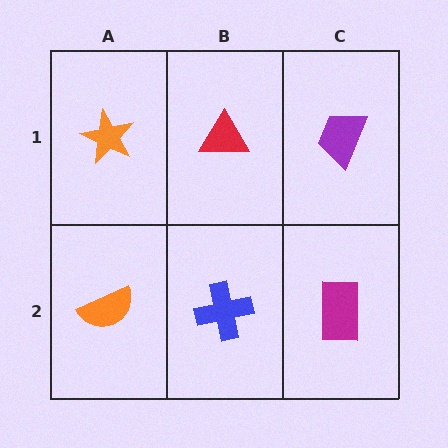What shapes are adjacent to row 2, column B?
A red triangle (row 1, column B), an orange semicircle (row 2, column A), a magenta rectangle (row 2, column C).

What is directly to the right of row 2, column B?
A magenta rectangle.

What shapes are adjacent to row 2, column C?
A purple trapezoid (row 1, column C), a blue cross (row 2, column B).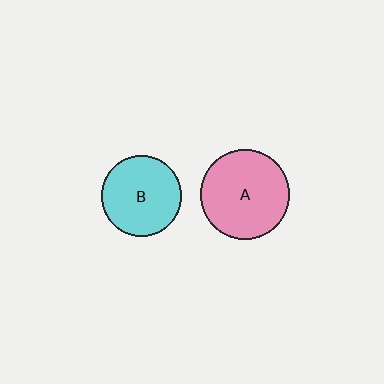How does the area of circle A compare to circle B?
Approximately 1.2 times.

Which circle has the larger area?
Circle A (pink).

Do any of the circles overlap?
No, none of the circles overlap.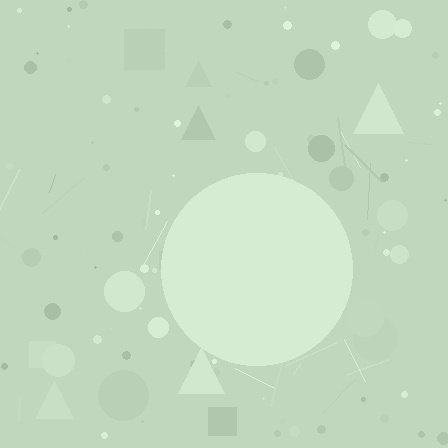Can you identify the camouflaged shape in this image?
The camouflaged shape is a circle.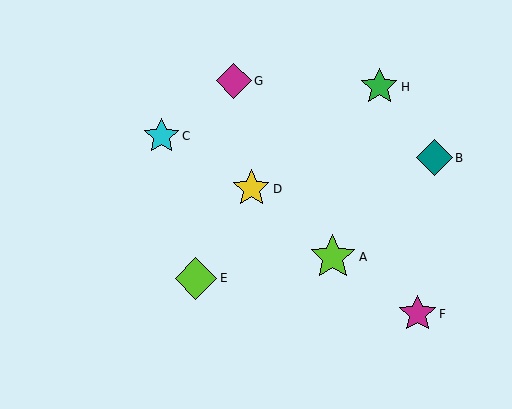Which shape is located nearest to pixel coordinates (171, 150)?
The cyan star (labeled C) at (162, 136) is nearest to that location.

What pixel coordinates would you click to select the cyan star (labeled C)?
Click at (162, 136) to select the cyan star C.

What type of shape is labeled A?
Shape A is a lime star.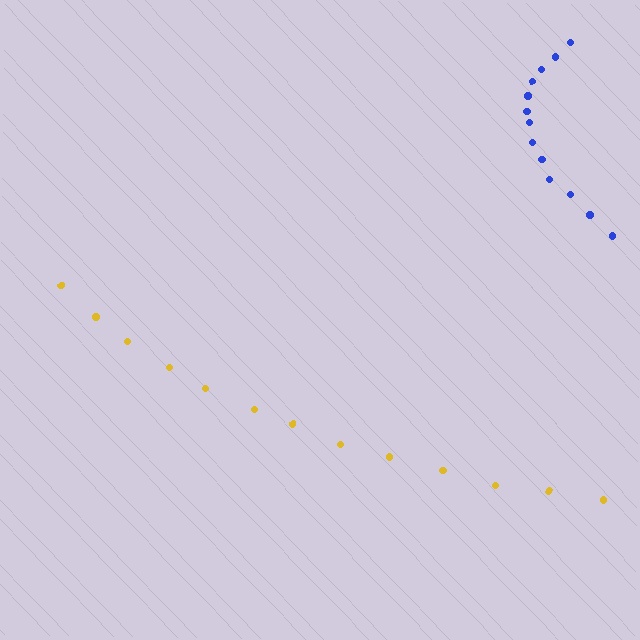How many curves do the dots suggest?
There are 2 distinct paths.